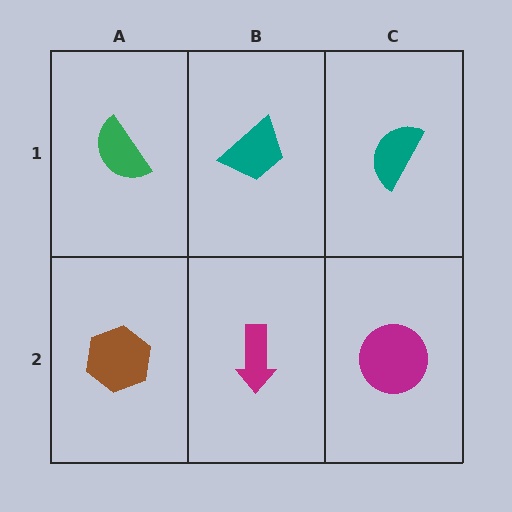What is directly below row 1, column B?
A magenta arrow.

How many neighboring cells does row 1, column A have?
2.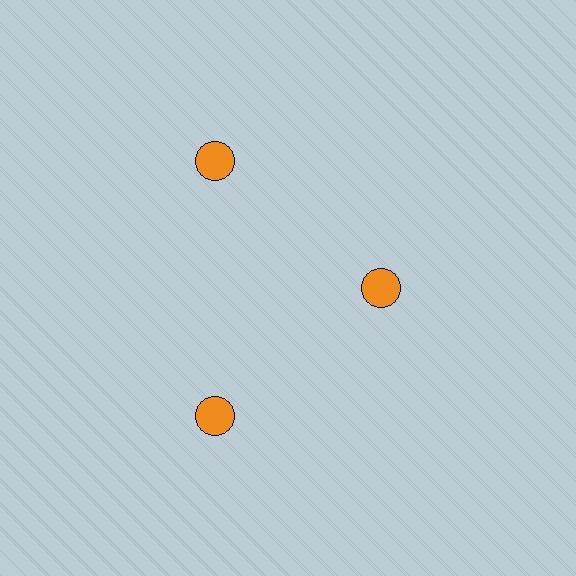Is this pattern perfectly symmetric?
No. The 3 orange circles are arranged in a ring, but one element near the 3 o'clock position is pulled inward toward the center, breaking the 3-fold rotational symmetry.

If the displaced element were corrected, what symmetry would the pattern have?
It would have 3-fold rotational symmetry — the pattern would map onto itself every 120 degrees.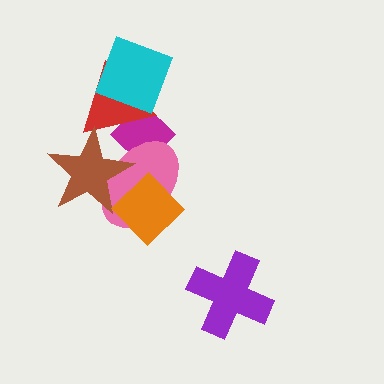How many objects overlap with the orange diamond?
2 objects overlap with the orange diamond.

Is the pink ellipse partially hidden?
Yes, it is partially covered by another shape.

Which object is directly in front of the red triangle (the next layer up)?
The cyan square is directly in front of the red triangle.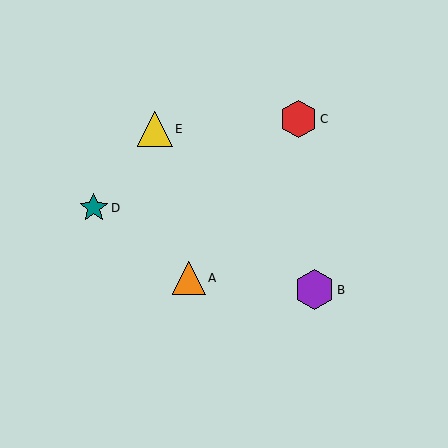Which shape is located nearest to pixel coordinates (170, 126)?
The yellow triangle (labeled E) at (155, 129) is nearest to that location.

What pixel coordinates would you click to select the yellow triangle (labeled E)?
Click at (155, 129) to select the yellow triangle E.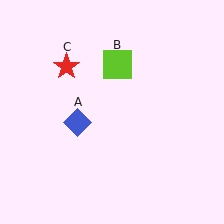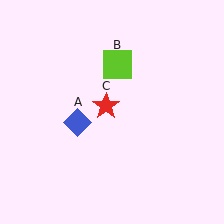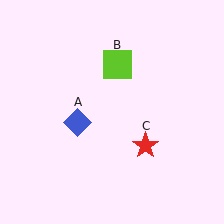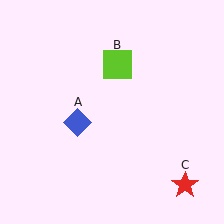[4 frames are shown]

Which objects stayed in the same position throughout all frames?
Blue diamond (object A) and lime square (object B) remained stationary.